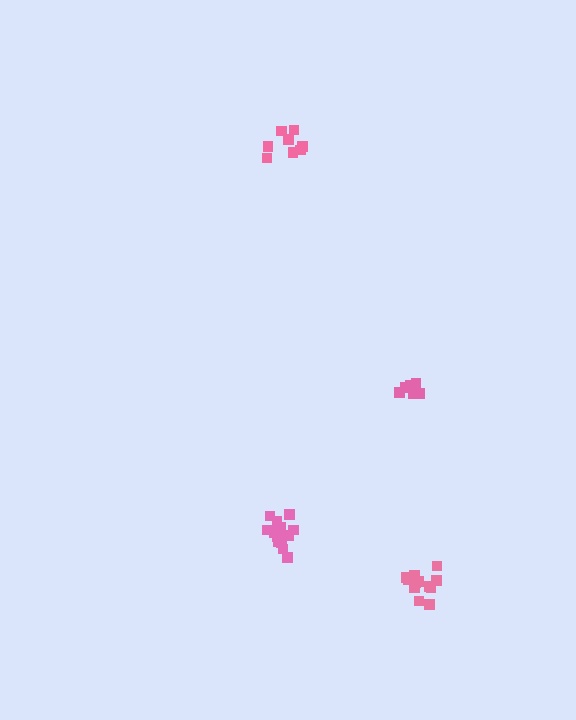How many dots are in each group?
Group 1: 8 dots, Group 2: 13 dots, Group 3: 13 dots, Group 4: 8 dots (42 total).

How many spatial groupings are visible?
There are 4 spatial groupings.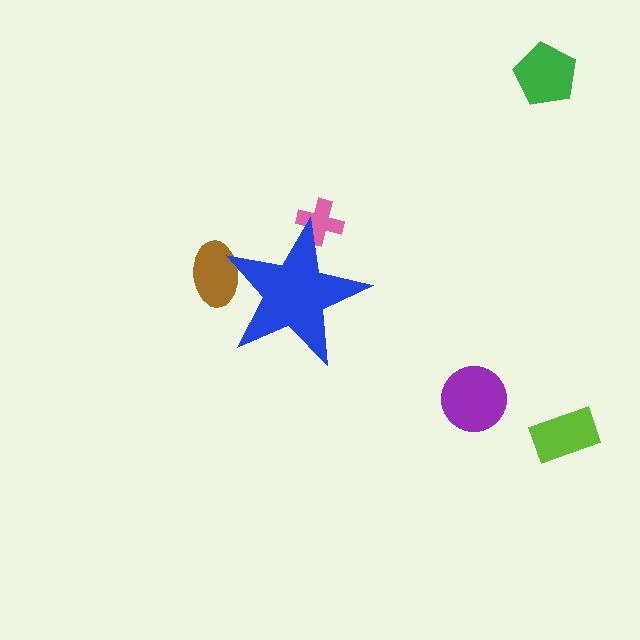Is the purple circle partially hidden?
No, the purple circle is fully visible.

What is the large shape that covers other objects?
A blue star.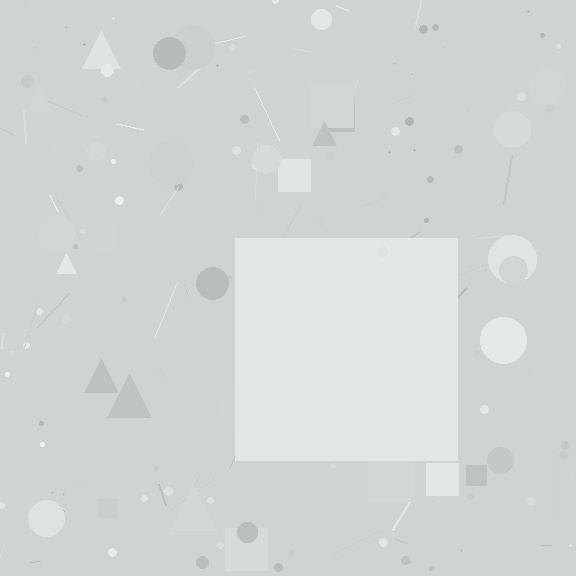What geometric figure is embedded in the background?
A square is embedded in the background.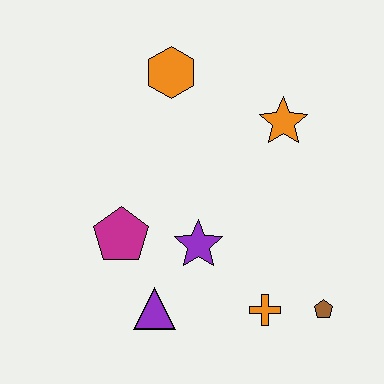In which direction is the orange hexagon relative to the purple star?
The orange hexagon is above the purple star.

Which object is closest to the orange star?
The orange hexagon is closest to the orange star.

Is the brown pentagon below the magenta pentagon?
Yes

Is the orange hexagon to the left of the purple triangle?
No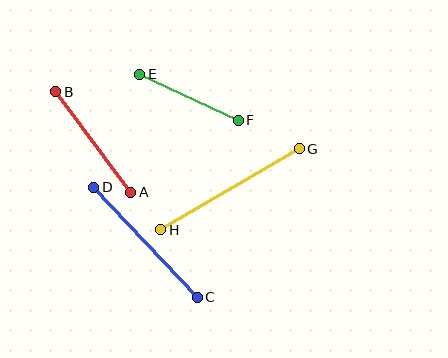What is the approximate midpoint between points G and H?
The midpoint is at approximately (230, 189) pixels.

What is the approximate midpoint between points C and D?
The midpoint is at approximately (145, 242) pixels.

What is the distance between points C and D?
The distance is approximately 151 pixels.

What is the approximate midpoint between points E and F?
The midpoint is at approximately (189, 97) pixels.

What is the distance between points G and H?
The distance is approximately 161 pixels.